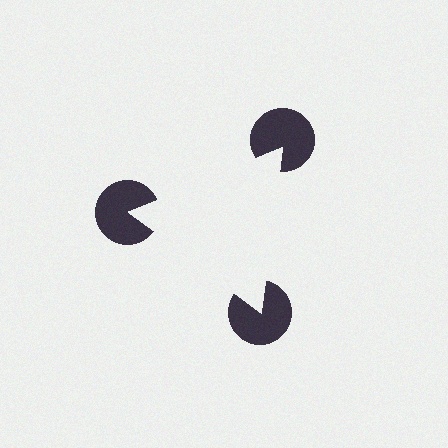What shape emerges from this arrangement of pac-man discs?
An illusory triangle — its edges are inferred from the aligned wedge cuts in the pac-man discs, not physically drawn.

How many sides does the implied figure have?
3 sides.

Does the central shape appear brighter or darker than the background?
It typically appears slightly brighter than the background, even though no actual brightness change is drawn.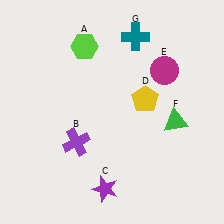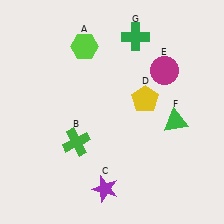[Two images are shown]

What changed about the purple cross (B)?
In Image 1, B is purple. In Image 2, it changed to green.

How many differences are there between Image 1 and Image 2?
There are 2 differences between the two images.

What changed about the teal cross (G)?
In Image 1, G is teal. In Image 2, it changed to green.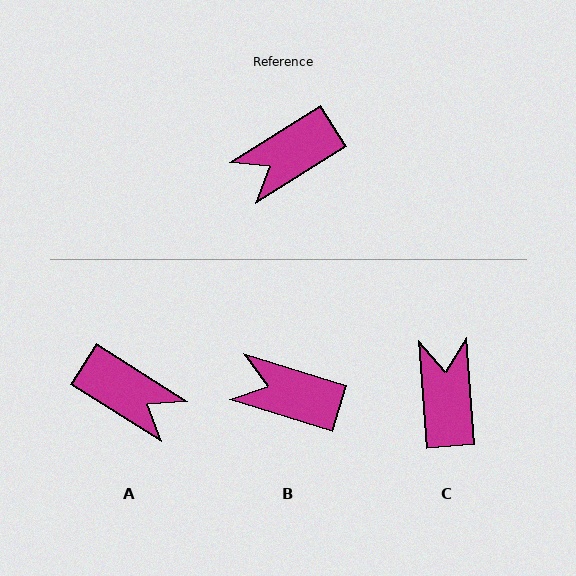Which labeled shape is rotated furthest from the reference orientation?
C, about 118 degrees away.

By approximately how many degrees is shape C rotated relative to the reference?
Approximately 118 degrees clockwise.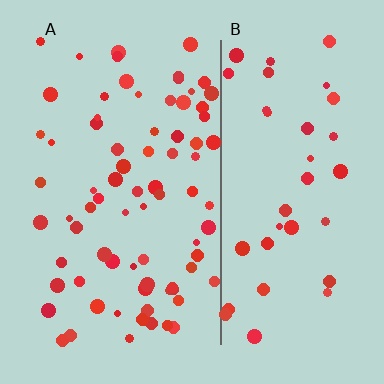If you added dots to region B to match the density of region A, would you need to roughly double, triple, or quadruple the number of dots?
Approximately double.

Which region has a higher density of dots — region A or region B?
A (the left).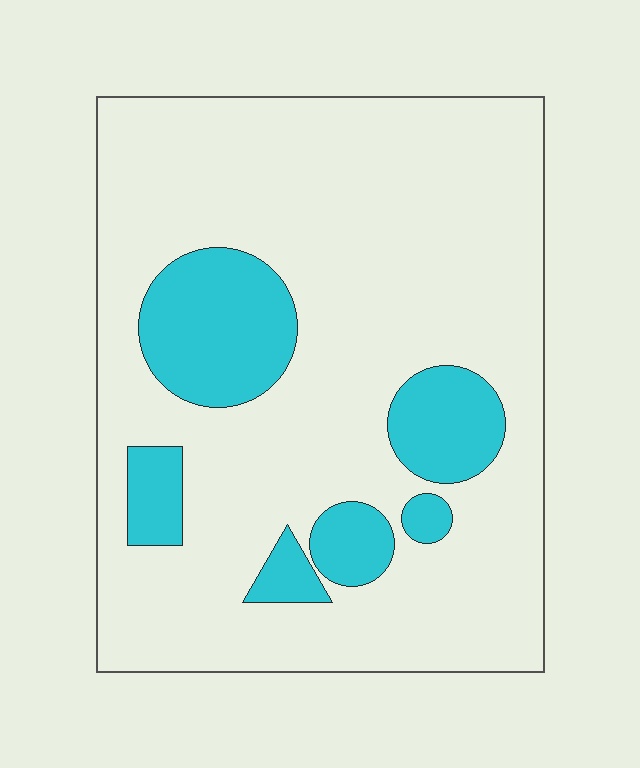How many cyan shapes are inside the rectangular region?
6.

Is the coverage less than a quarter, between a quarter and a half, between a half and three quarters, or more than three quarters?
Less than a quarter.